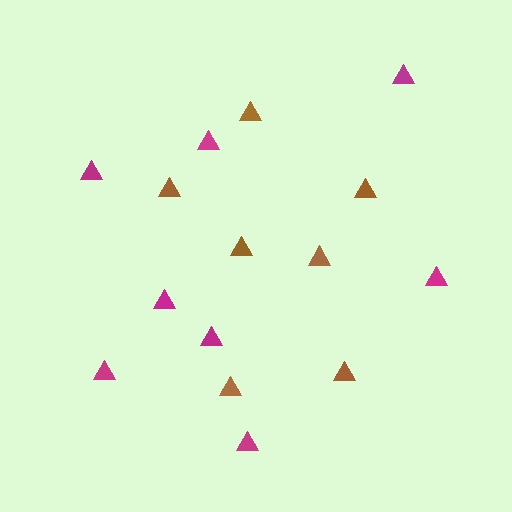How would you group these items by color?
There are 2 groups: one group of brown triangles (7) and one group of magenta triangles (8).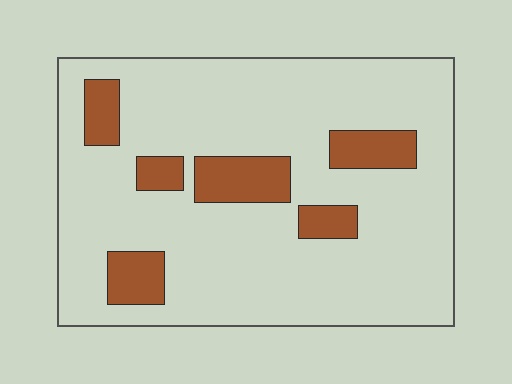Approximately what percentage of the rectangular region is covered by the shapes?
Approximately 15%.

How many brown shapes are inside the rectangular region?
6.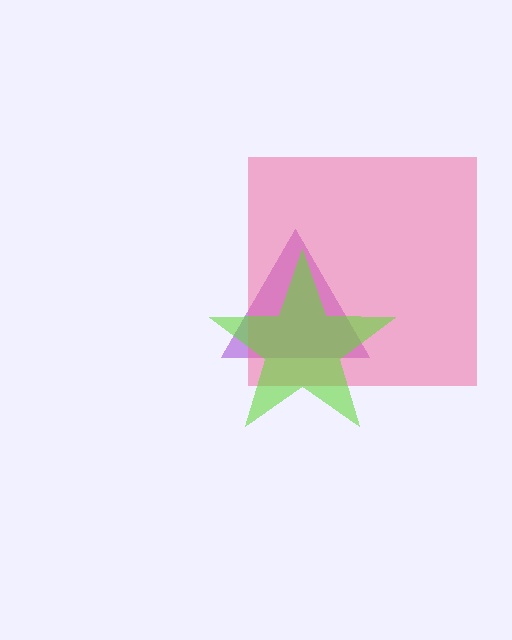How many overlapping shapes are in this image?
There are 3 overlapping shapes in the image.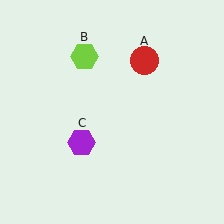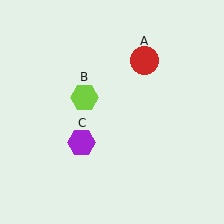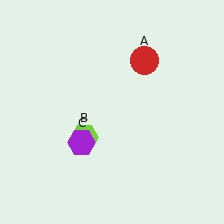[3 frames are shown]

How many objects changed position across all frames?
1 object changed position: lime hexagon (object B).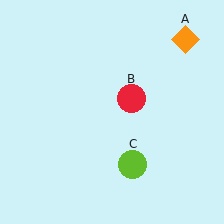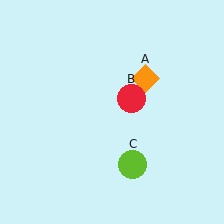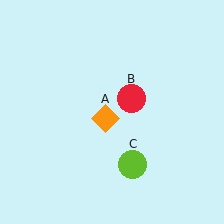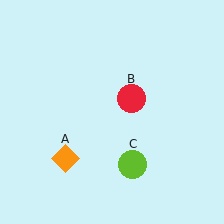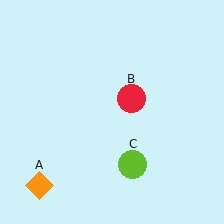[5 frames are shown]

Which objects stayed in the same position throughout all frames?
Red circle (object B) and lime circle (object C) remained stationary.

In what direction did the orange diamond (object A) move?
The orange diamond (object A) moved down and to the left.